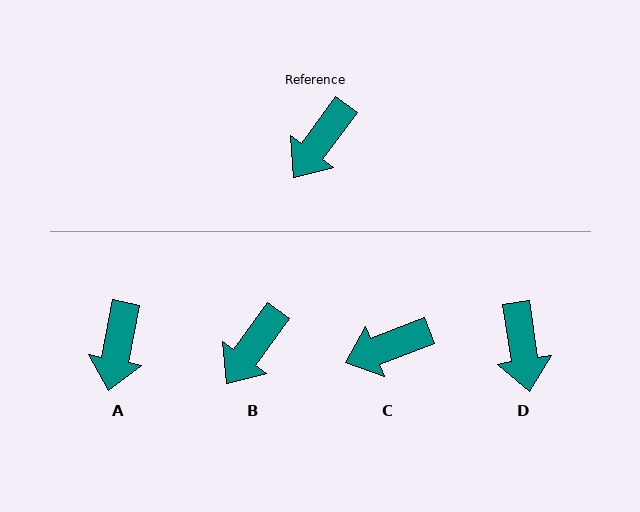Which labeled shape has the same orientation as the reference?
B.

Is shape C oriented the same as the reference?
No, it is off by about 33 degrees.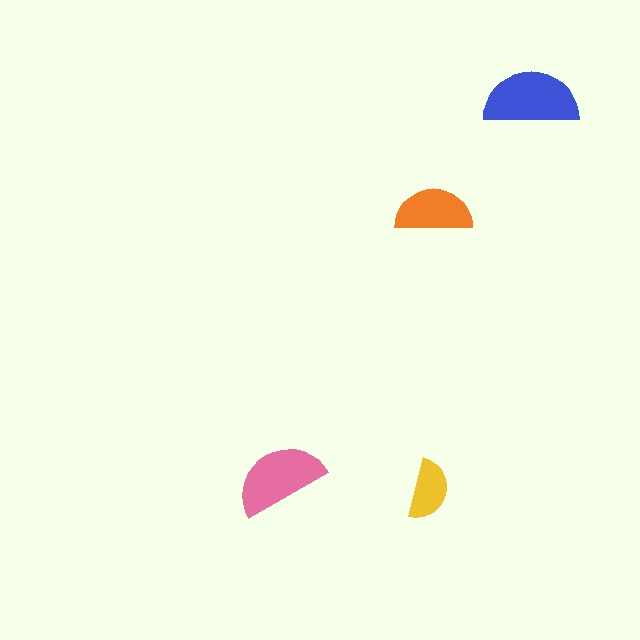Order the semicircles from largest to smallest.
the blue one, the pink one, the orange one, the yellow one.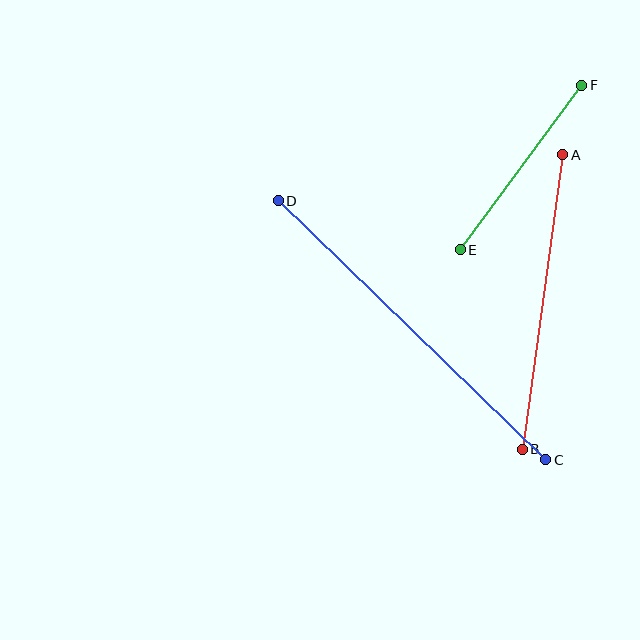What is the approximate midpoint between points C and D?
The midpoint is at approximately (412, 330) pixels.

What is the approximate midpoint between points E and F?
The midpoint is at approximately (521, 168) pixels.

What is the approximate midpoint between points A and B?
The midpoint is at approximately (543, 302) pixels.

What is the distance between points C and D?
The distance is approximately 372 pixels.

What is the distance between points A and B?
The distance is approximately 297 pixels.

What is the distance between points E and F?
The distance is approximately 204 pixels.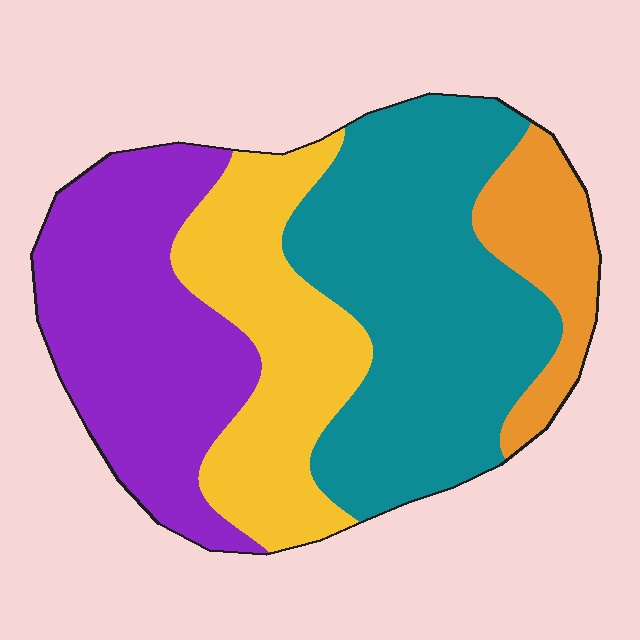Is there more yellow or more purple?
Purple.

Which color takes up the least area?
Orange, at roughly 10%.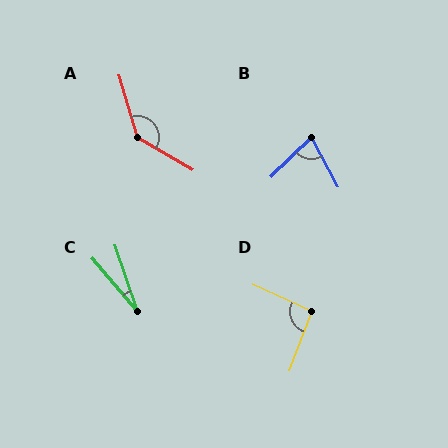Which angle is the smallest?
C, at approximately 22 degrees.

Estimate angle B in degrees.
Approximately 73 degrees.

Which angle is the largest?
A, at approximately 137 degrees.